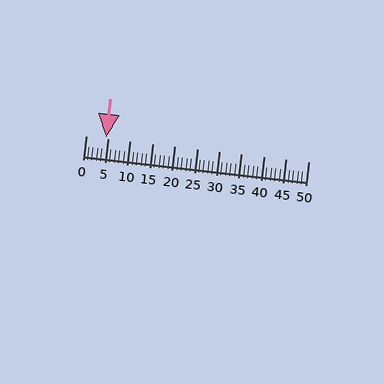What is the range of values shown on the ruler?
The ruler shows values from 0 to 50.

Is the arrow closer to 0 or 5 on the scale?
The arrow is closer to 5.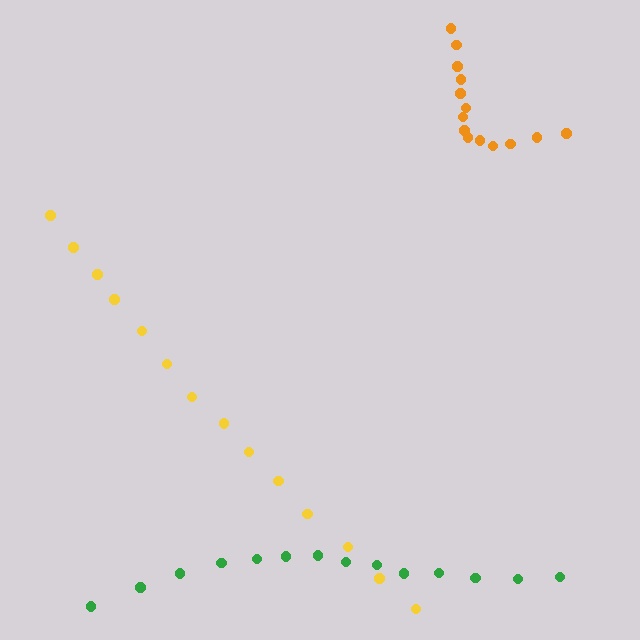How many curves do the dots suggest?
There are 3 distinct paths.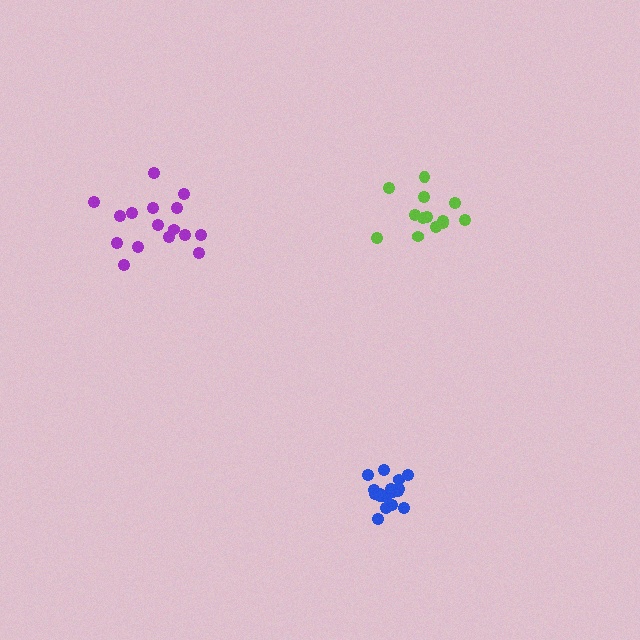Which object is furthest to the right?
The lime cluster is rightmost.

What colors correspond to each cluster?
The clusters are colored: blue, lime, purple.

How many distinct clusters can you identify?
There are 3 distinct clusters.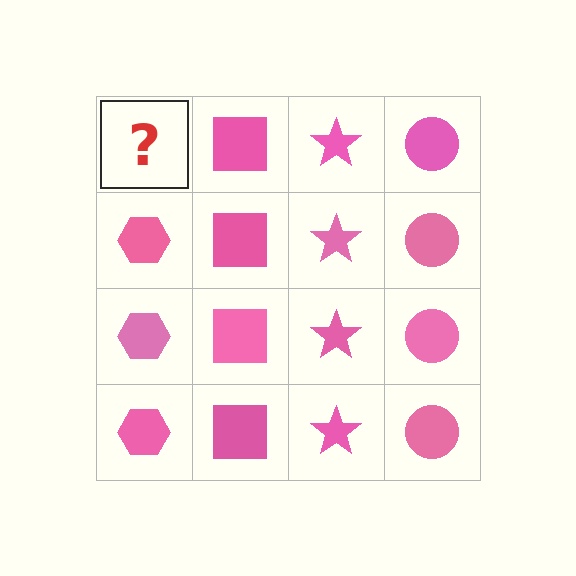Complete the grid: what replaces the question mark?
The question mark should be replaced with a pink hexagon.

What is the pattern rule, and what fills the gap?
The rule is that each column has a consistent shape. The gap should be filled with a pink hexagon.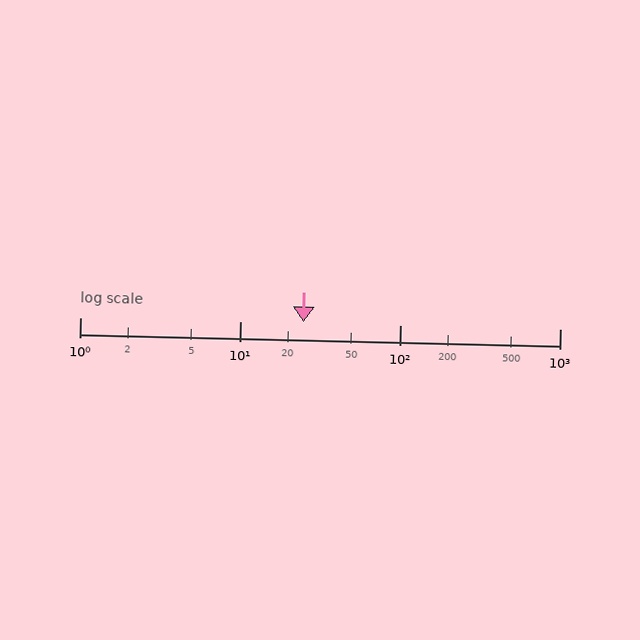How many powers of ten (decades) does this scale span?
The scale spans 3 decades, from 1 to 1000.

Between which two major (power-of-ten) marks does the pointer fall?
The pointer is between 10 and 100.